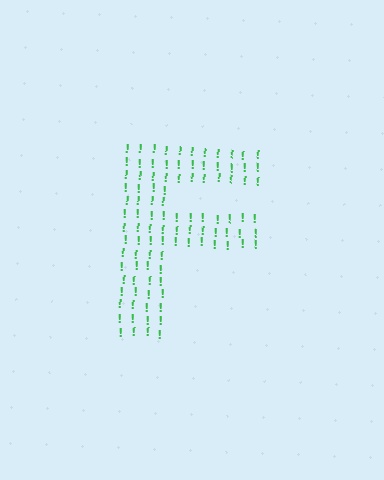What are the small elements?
The small elements are exclamation marks.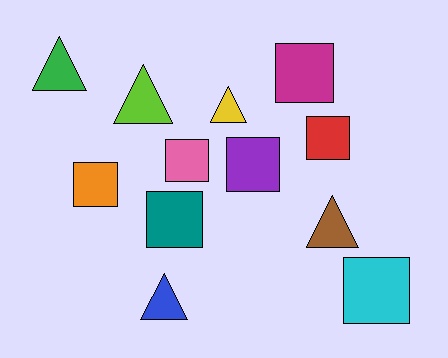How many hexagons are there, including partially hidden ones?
There are no hexagons.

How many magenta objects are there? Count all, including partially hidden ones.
There is 1 magenta object.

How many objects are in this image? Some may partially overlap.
There are 12 objects.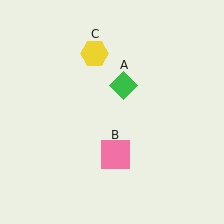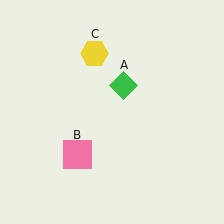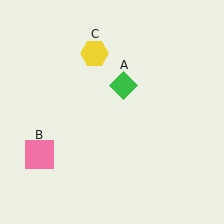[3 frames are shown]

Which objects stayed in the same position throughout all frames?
Green diamond (object A) and yellow hexagon (object C) remained stationary.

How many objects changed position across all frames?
1 object changed position: pink square (object B).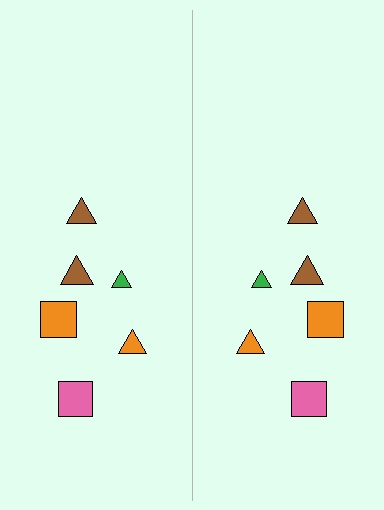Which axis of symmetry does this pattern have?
The pattern has a vertical axis of symmetry running through the center of the image.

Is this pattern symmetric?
Yes, this pattern has bilateral (reflection) symmetry.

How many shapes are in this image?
There are 12 shapes in this image.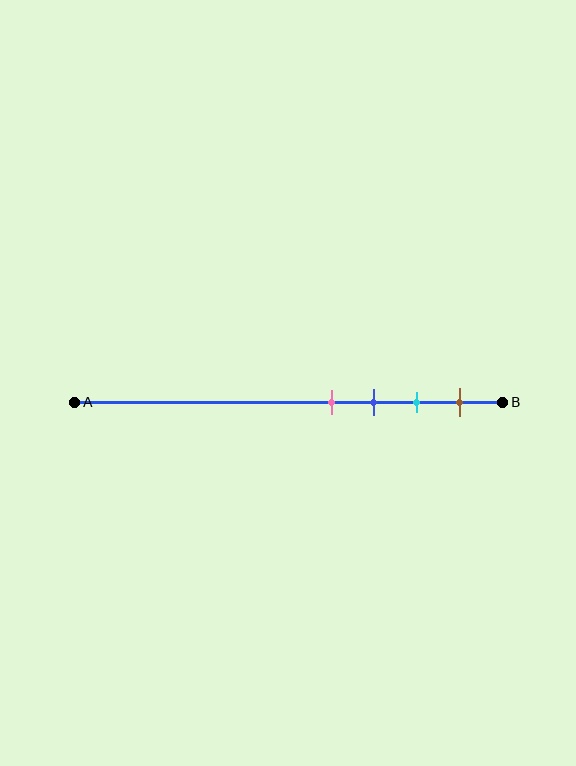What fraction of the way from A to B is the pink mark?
The pink mark is approximately 60% (0.6) of the way from A to B.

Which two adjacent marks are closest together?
The pink and blue marks are the closest adjacent pair.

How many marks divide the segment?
There are 4 marks dividing the segment.